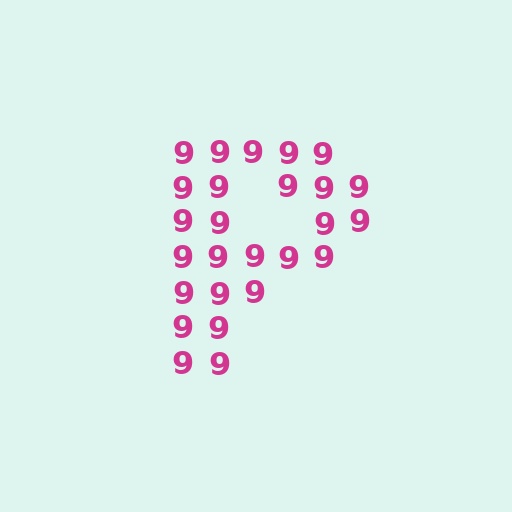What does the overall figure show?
The overall figure shows the letter P.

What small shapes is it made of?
It is made of small digit 9's.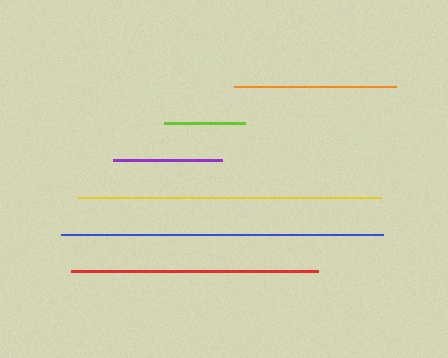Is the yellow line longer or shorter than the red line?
The yellow line is longer than the red line.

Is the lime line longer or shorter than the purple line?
The purple line is longer than the lime line.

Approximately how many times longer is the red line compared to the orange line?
The red line is approximately 1.5 times the length of the orange line.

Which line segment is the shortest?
The lime line is the shortest at approximately 81 pixels.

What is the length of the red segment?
The red segment is approximately 248 pixels long.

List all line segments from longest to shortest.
From longest to shortest: blue, yellow, red, orange, purple, lime.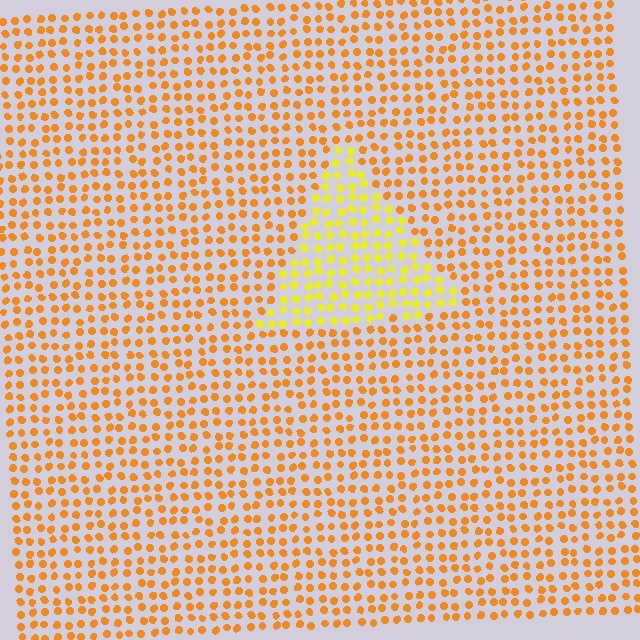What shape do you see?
I see a triangle.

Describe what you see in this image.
The image is filled with small orange elements in a uniform arrangement. A triangle-shaped region is visible where the elements are tinted to a slightly different hue, forming a subtle color boundary.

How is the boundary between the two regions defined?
The boundary is defined purely by a slight shift in hue (about 31 degrees). Spacing, size, and orientation are identical on both sides.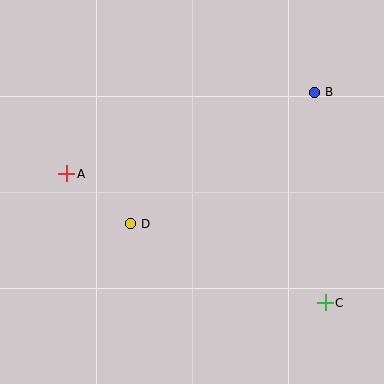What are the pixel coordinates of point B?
Point B is at (315, 92).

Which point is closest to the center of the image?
Point D at (131, 224) is closest to the center.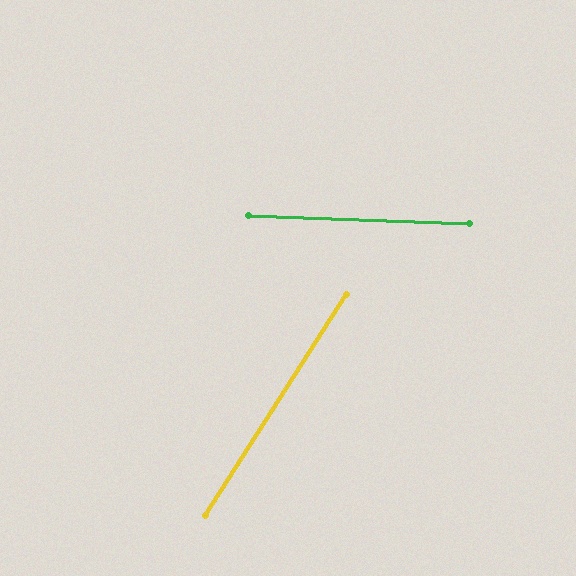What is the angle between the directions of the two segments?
Approximately 60 degrees.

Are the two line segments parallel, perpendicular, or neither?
Neither parallel nor perpendicular — they differ by about 60°.